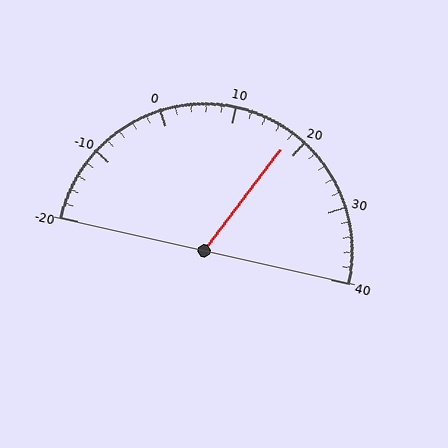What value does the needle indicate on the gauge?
The needle indicates approximately 18.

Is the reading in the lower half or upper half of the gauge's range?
The reading is in the upper half of the range (-20 to 40).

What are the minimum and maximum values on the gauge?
The gauge ranges from -20 to 40.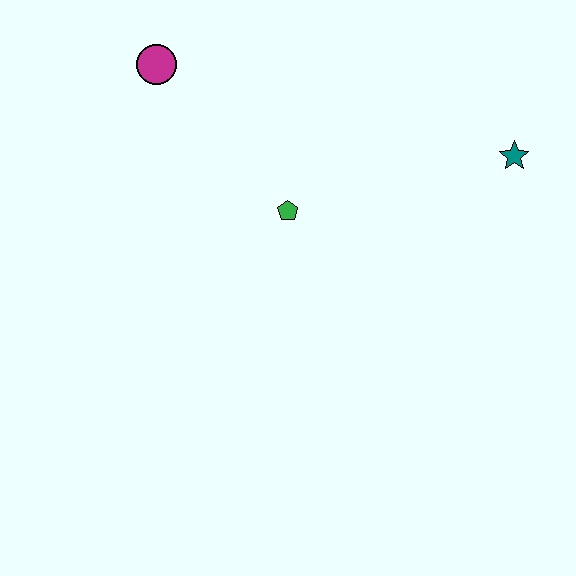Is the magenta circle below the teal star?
No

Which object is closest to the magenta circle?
The green pentagon is closest to the magenta circle.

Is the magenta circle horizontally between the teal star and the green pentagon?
No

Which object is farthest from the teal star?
The magenta circle is farthest from the teal star.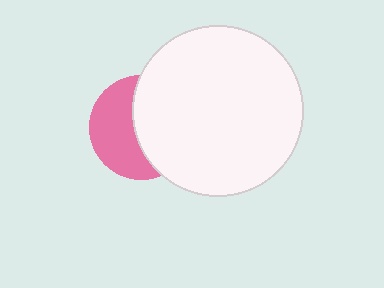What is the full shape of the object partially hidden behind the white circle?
The partially hidden object is a pink circle.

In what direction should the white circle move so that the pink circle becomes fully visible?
The white circle should move right. That is the shortest direction to clear the overlap and leave the pink circle fully visible.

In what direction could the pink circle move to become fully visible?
The pink circle could move left. That would shift it out from behind the white circle entirely.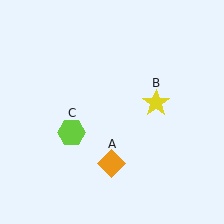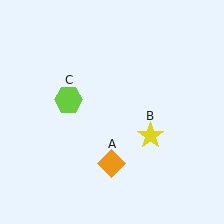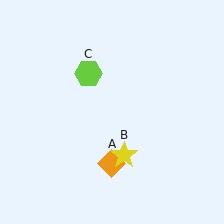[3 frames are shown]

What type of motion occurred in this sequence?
The yellow star (object B), lime hexagon (object C) rotated clockwise around the center of the scene.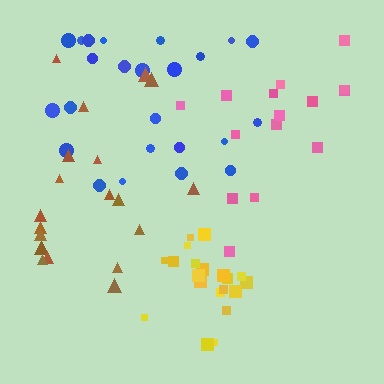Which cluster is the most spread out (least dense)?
Brown.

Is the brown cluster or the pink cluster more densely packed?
Pink.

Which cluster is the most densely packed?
Yellow.